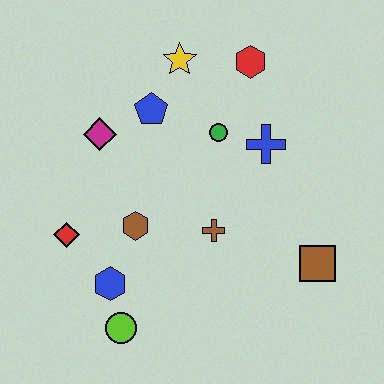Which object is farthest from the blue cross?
The lime circle is farthest from the blue cross.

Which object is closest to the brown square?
The brown cross is closest to the brown square.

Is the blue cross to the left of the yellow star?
No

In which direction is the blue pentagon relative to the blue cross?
The blue pentagon is to the left of the blue cross.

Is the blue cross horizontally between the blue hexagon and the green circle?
No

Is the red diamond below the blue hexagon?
No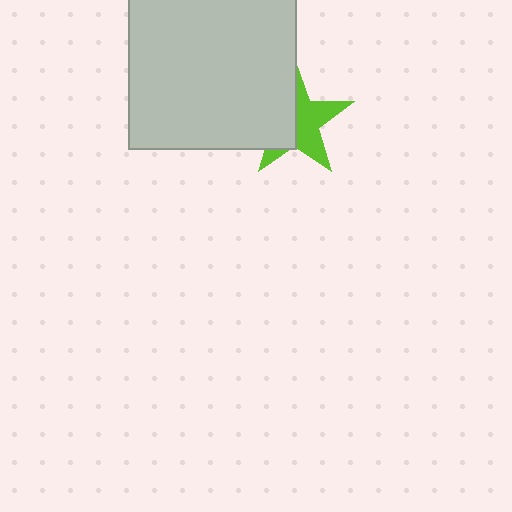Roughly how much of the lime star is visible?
About half of it is visible (roughly 52%).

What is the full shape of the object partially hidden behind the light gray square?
The partially hidden object is a lime star.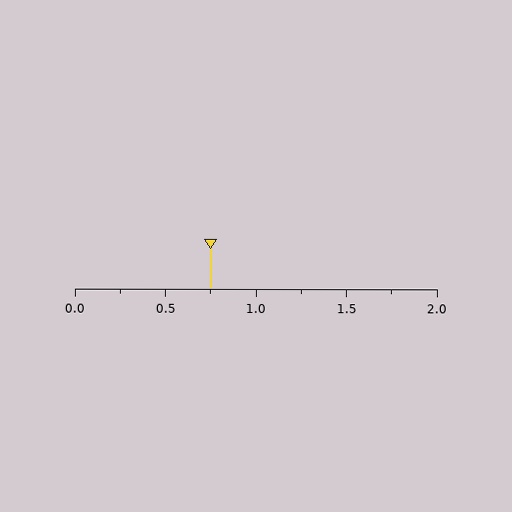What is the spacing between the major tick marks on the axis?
The major ticks are spaced 0.5 apart.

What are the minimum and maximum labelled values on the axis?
The axis runs from 0.0 to 2.0.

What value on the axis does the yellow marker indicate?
The marker indicates approximately 0.75.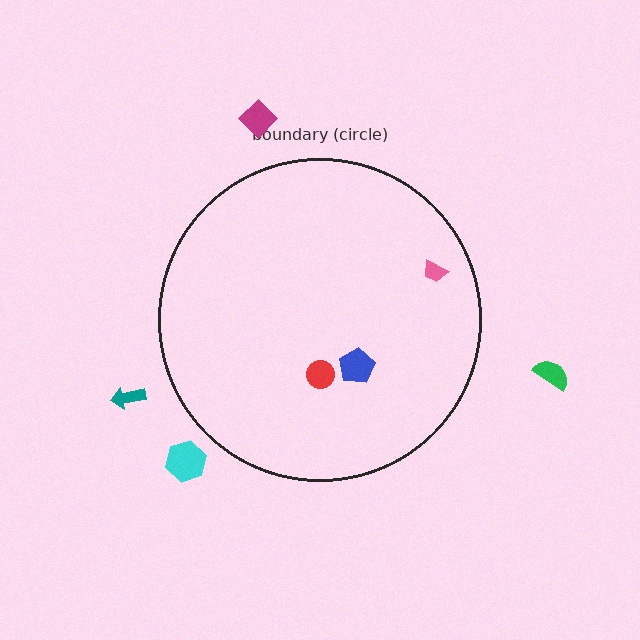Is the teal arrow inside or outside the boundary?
Outside.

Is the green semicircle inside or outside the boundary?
Outside.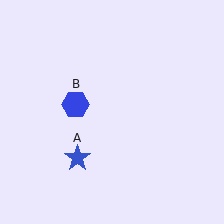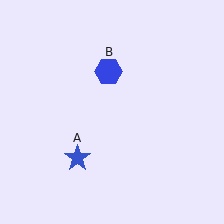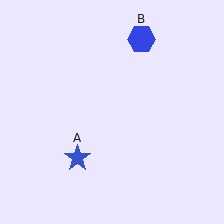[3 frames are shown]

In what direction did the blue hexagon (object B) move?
The blue hexagon (object B) moved up and to the right.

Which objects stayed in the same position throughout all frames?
Blue star (object A) remained stationary.